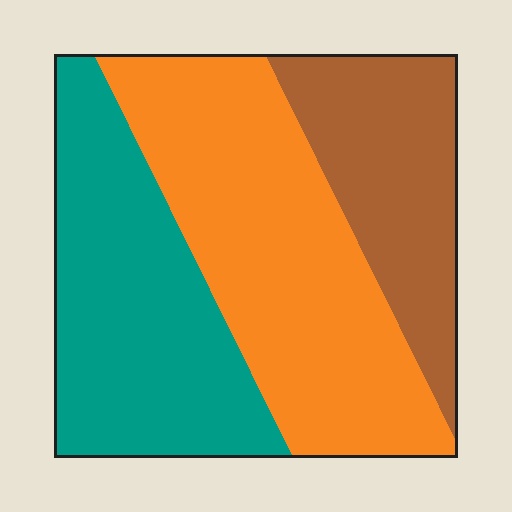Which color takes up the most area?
Orange, at roughly 40%.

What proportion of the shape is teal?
Teal covers about 35% of the shape.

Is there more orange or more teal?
Orange.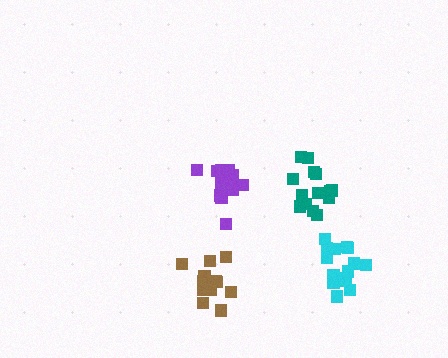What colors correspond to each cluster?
The clusters are colored: teal, cyan, purple, brown.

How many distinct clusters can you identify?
There are 4 distinct clusters.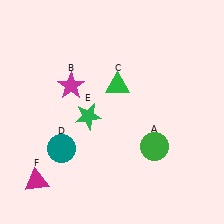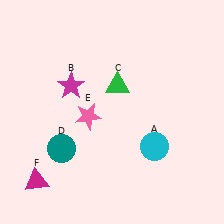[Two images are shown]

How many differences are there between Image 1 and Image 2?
There are 2 differences between the two images.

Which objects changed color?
A changed from green to cyan. E changed from green to pink.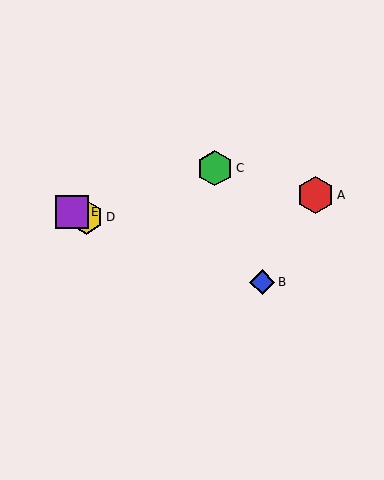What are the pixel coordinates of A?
Object A is at (316, 195).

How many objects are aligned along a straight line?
3 objects (B, D, E) are aligned along a straight line.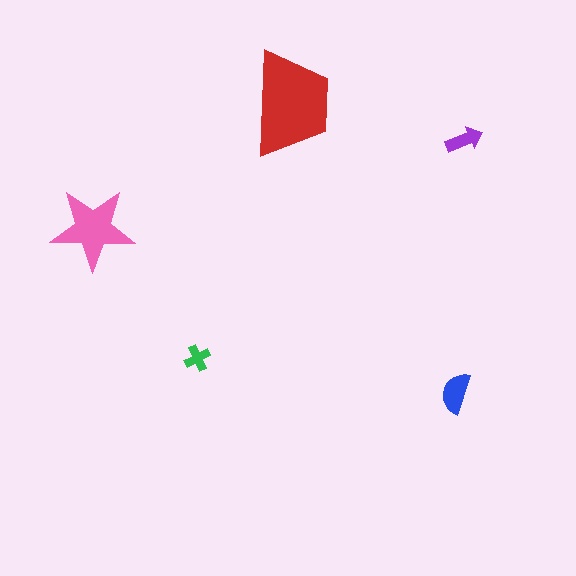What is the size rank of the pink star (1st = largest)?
2nd.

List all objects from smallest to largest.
The green cross, the purple arrow, the blue semicircle, the pink star, the red trapezoid.